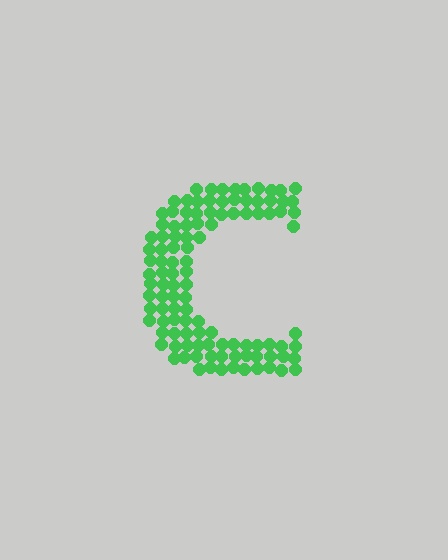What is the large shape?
The large shape is the letter C.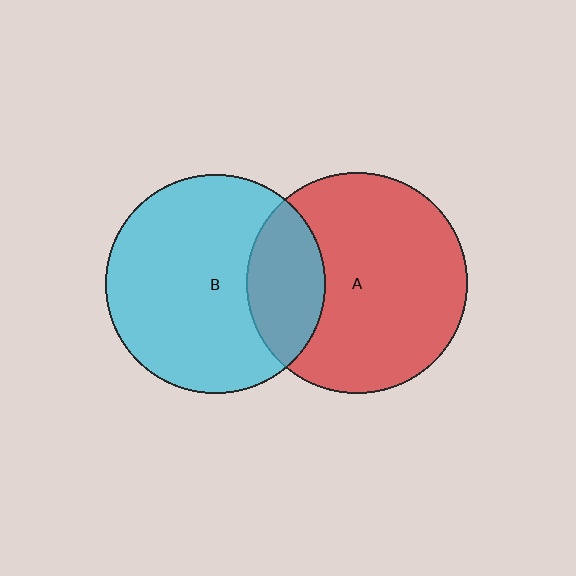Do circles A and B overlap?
Yes.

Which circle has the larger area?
Circle A (red).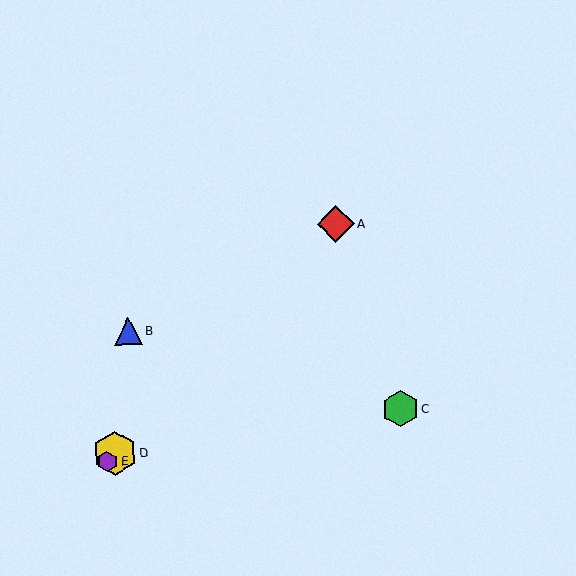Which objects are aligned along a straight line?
Objects A, D, E are aligned along a straight line.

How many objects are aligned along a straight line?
3 objects (A, D, E) are aligned along a straight line.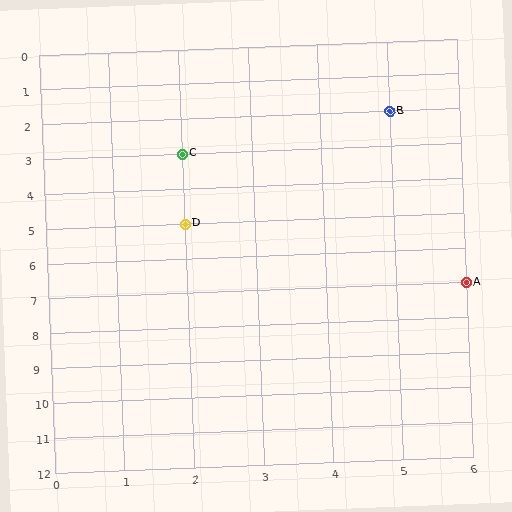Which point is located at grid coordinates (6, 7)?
Point A is at (6, 7).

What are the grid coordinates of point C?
Point C is at grid coordinates (2, 3).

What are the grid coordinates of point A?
Point A is at grid coordinates (6, 7).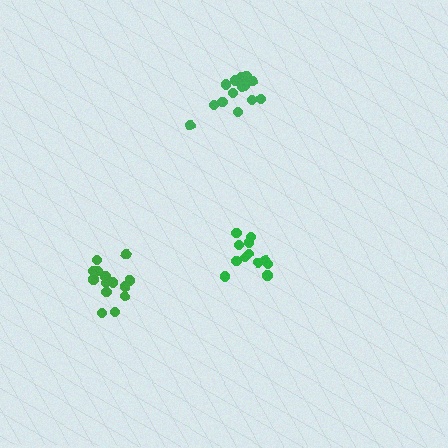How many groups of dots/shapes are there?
There are 3 groups.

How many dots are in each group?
Group 1: 12 dots, Group 2: 15 dots, Group 3: 16 dots (43 total).